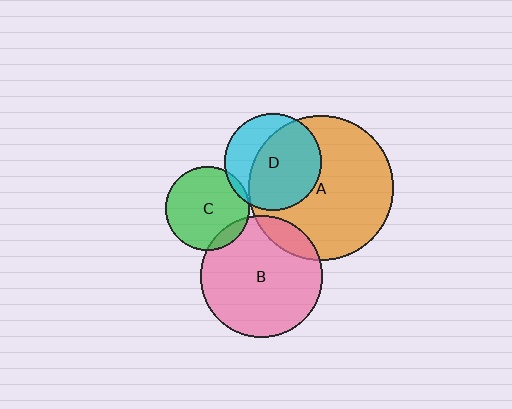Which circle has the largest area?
Circle A (orange).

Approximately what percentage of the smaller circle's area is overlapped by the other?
Approximately 65%.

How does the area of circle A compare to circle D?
Approximately 2.2 times.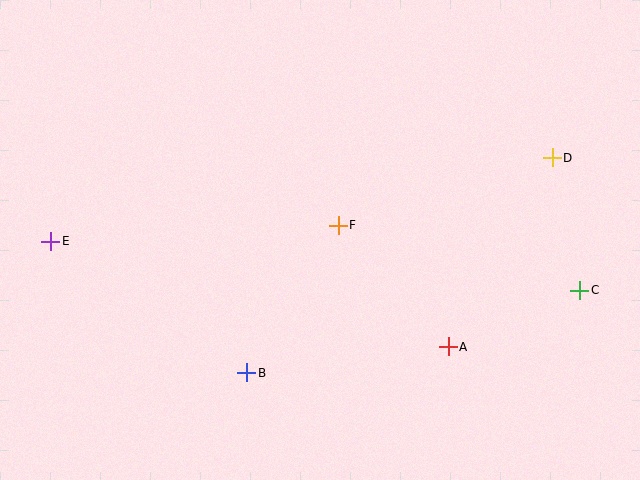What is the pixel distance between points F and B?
The distance between F and B is 174 pixels.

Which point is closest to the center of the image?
Point F at (338, 225) is closest to the center.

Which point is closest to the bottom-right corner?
Point C is closest to the bottom-right corner.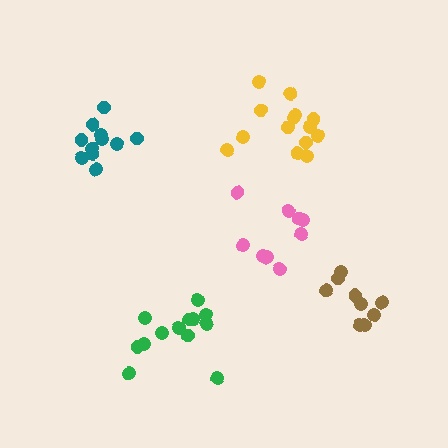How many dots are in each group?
Group 1: 9 dots, Group 2: 14 dots, Group 3: 13 dots, Group 4: 9 dots, Group 5: 11 dots (56 total).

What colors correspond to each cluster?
The clusters are colored: pink, yellow, green, brown, teal.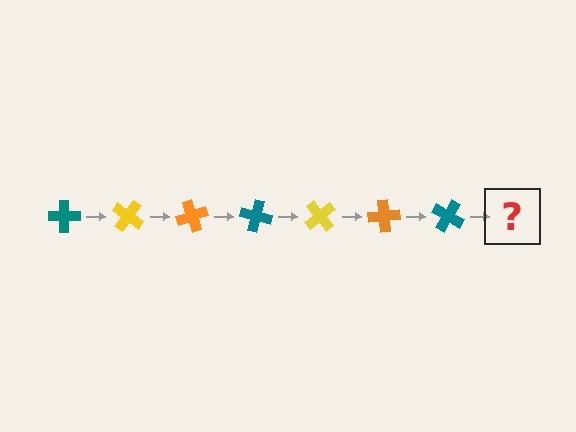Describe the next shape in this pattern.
It should be a yellow cross, rotated 245 degrees from the start.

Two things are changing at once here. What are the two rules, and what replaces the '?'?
The two rules are that it rotates 35 degrees each step and the color cycles through teal, yellow, and orange. The '?' should be a yellow cross, rotated 245 degrees from the start.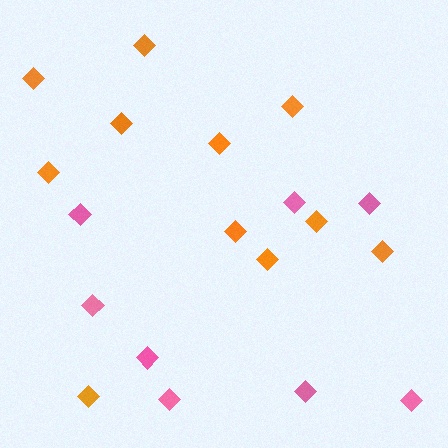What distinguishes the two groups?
There are 2 groups: one group of orange diamonds (11) and one group of pink diamonds (8).